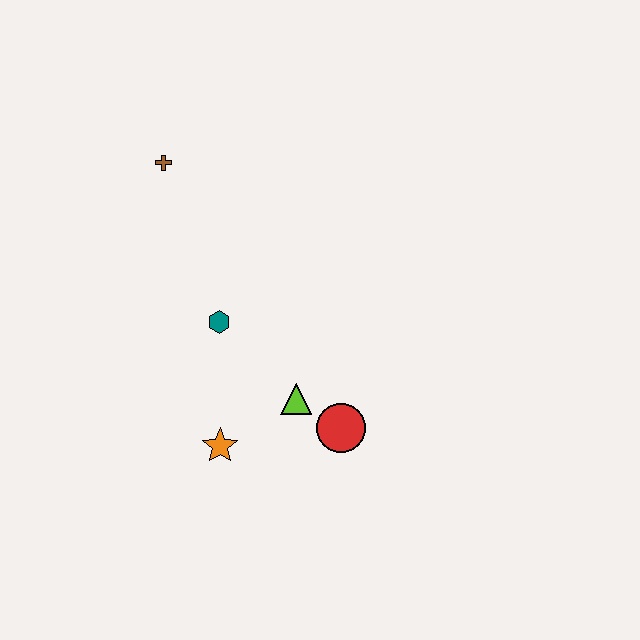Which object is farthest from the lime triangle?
The brown cross is farthest from the lime triangle.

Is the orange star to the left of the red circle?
Yes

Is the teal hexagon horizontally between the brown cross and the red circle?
Yes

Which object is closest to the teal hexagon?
The lime triangle is closest to the teal hexagon.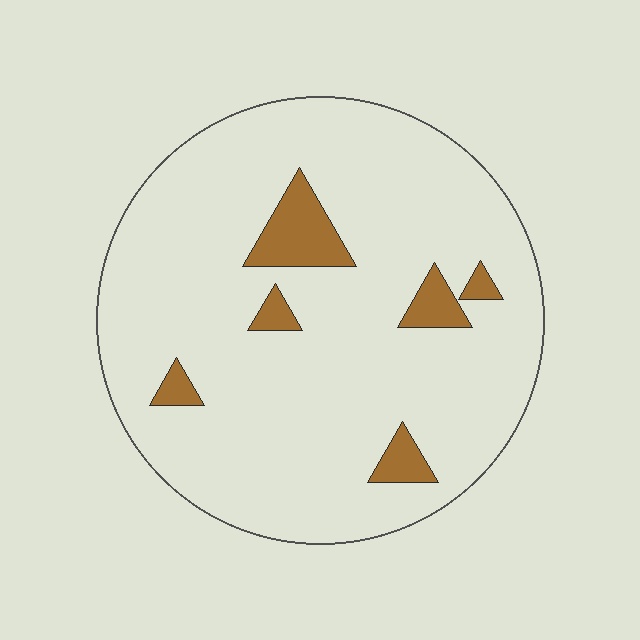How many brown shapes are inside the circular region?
6.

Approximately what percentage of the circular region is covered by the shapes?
Approximately 10%.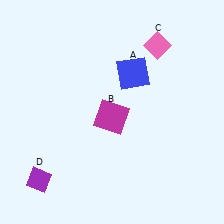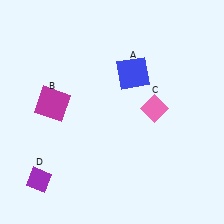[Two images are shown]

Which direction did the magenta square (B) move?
The magenta square (B) moved left.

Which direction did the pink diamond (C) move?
The pink diamond (C) moved down.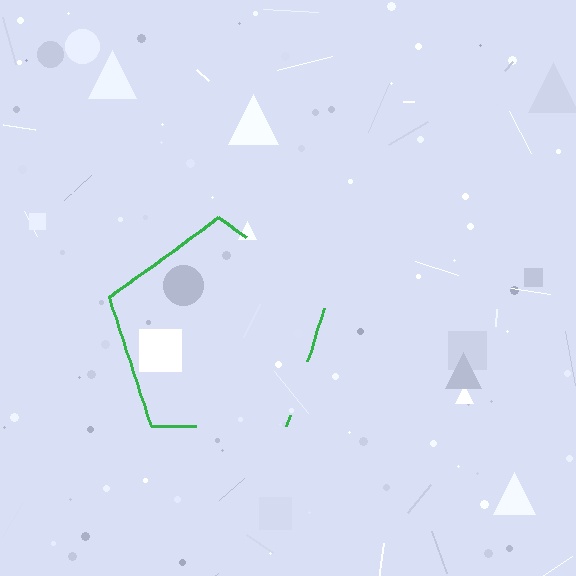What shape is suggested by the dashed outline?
The dashed outline suggests a pentagon.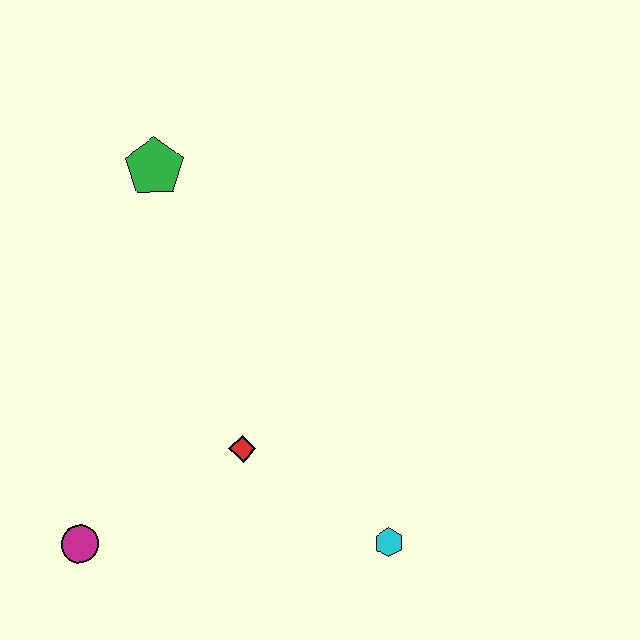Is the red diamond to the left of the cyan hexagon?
Yes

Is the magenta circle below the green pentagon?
Yes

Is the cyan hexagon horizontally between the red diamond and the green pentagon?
No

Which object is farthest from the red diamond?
The green pentagon is farthest from the red diamond.